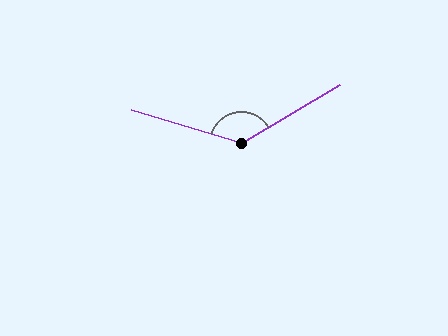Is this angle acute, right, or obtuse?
It is obtuse.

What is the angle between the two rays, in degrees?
Approximately 132 degrees.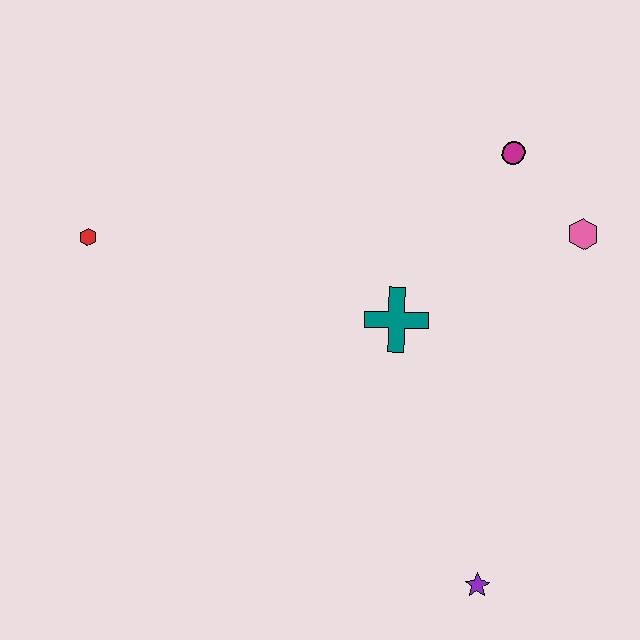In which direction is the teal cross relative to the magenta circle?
The teal cross is below the magenta circle.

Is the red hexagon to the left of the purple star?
Yes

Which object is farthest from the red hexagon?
The purple star is farthest from the red hexagon.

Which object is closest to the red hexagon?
The teal cross is closest to the red hexagon.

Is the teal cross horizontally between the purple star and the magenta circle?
No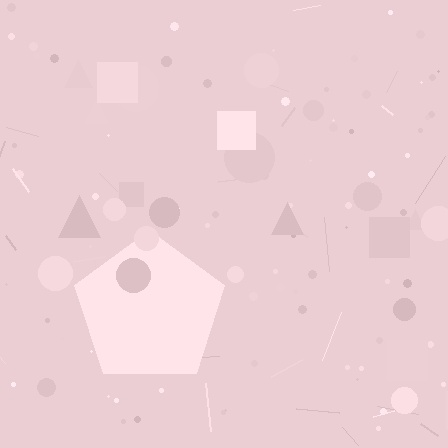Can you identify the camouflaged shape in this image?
The camouflaged shape is a pentagon.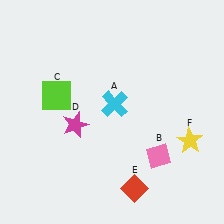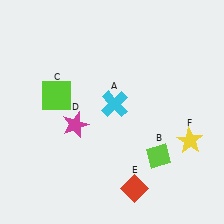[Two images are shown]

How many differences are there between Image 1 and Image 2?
There is 1 difference between the two images.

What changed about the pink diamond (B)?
In Image 1, B is pink. In Image 2, it changed to lime.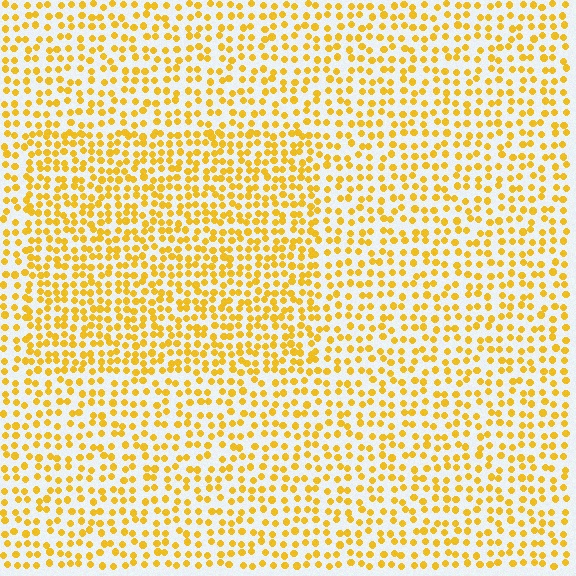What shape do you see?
I see a rectangle.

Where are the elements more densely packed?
The elements are more densely packed inside the rectangle boundary.